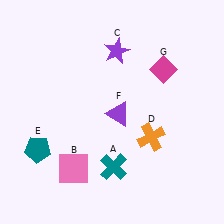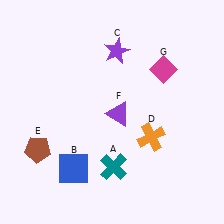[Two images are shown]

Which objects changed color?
B changed from pink to blue. E changed from teal to brown.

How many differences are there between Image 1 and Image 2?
There are 2 differences between the two images.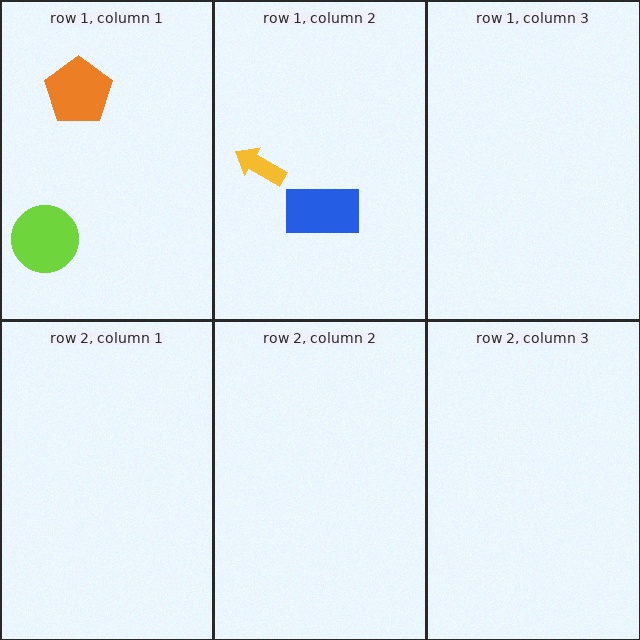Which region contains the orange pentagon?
The row 1, column 1 region.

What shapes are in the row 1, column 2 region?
The blue rectangle, the yellow arrow.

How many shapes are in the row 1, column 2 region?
2.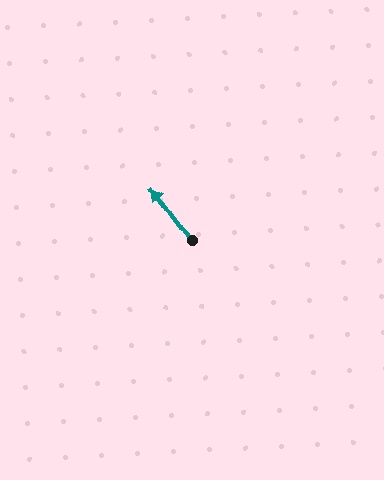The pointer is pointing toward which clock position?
Roughly 11 o'clock.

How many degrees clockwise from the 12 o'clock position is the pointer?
Approximately 324 degrees.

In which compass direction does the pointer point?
Northwest.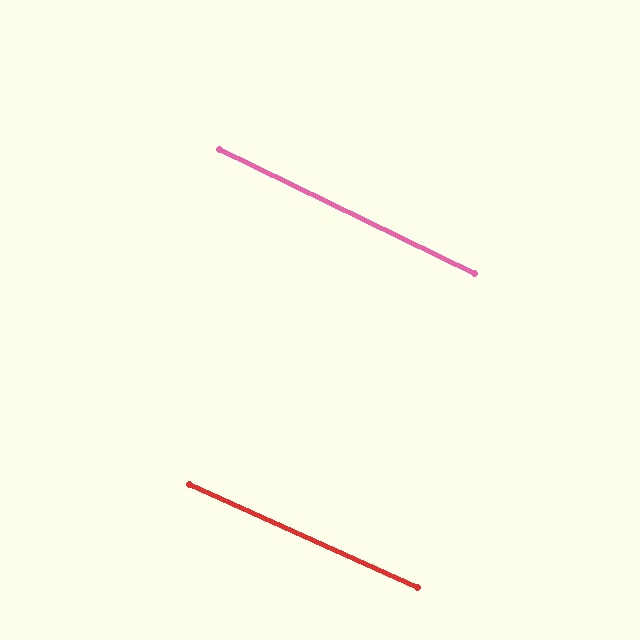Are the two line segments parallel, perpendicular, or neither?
Parallel — their directions differ by only 1.5°.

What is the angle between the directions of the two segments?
Approximately 1 degree.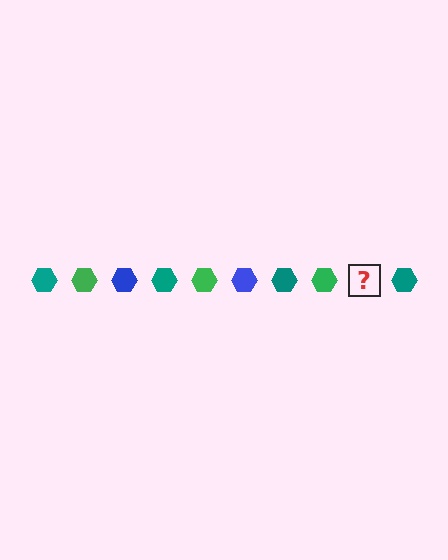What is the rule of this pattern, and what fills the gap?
The rule is that the pattern cycles through teal, green, blue hexagons. The gap should be filled with a blue hexagon.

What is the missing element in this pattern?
The missing element is a blue hexagon.